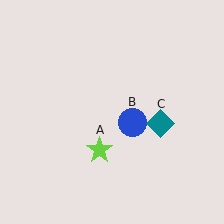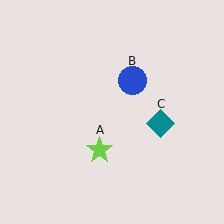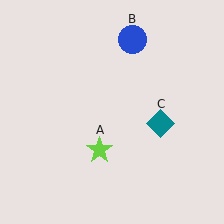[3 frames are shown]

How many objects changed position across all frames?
1 object changed position: blue circle (object B).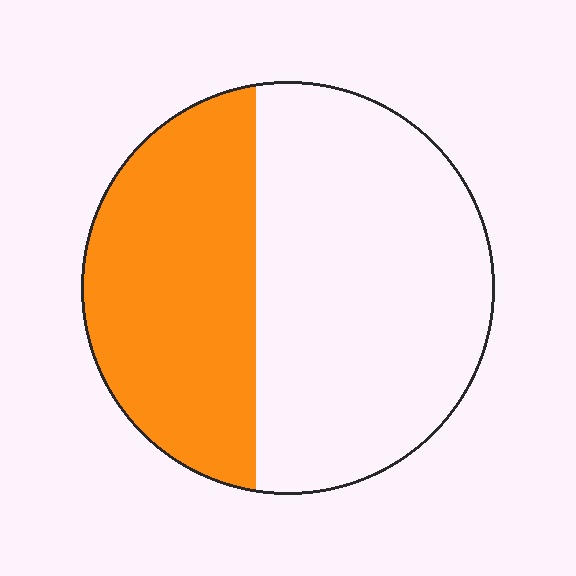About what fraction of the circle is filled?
About two fifths (2/5).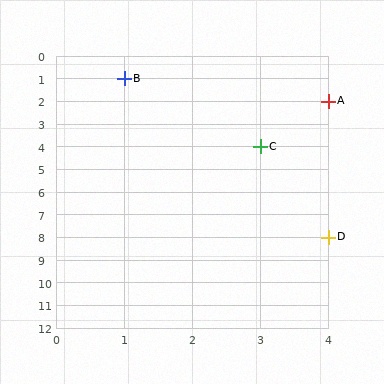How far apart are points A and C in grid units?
Points A and C are 1 column and 2 rows apart (about 2.2 grid units diagonally).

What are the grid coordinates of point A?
Point A is at grid coordinates (4, 2).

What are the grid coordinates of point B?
Point B is at grid coordinates (1, 1).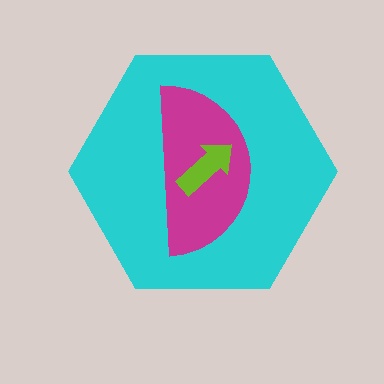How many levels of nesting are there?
3.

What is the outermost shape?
The cyan hexagon.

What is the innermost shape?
The lime arrow.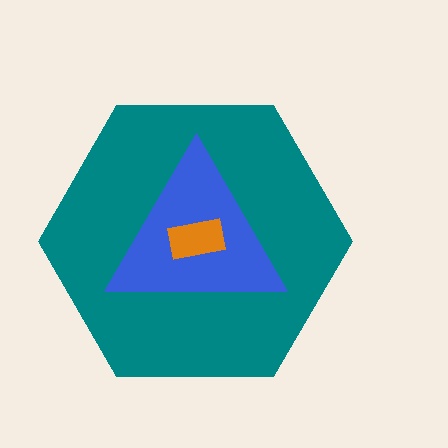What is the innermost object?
The orange rectangle.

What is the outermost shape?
The teal hexagon.